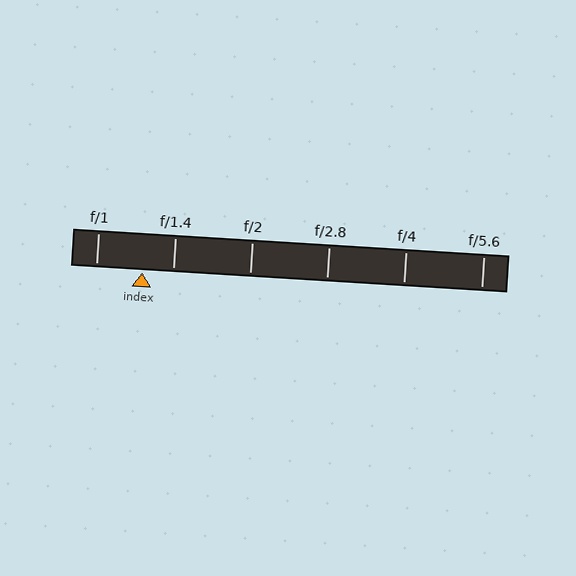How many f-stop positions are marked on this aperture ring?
There are 6 f-stop positions marked.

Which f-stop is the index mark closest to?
The index mark is closest to f/1.4.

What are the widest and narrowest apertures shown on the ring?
The widest aperture shown is f/1 and the narrowest is f/5.6.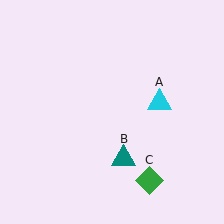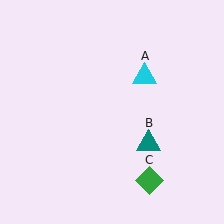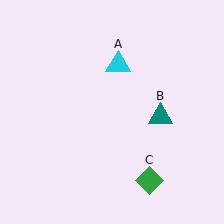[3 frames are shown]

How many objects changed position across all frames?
2 objects changed position: cyan triangle (object A), teal triangle (object B).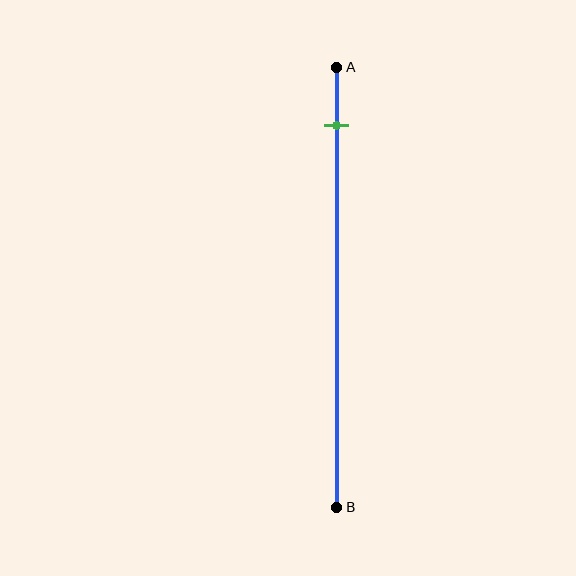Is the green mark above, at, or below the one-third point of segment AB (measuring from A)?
The green mark is above the one-third point of segment AB.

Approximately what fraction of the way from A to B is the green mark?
The green mark is approximately 15% of the way from A to B.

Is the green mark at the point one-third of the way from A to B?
No, the mark is at about 15% from A, not at the 33% one-third point.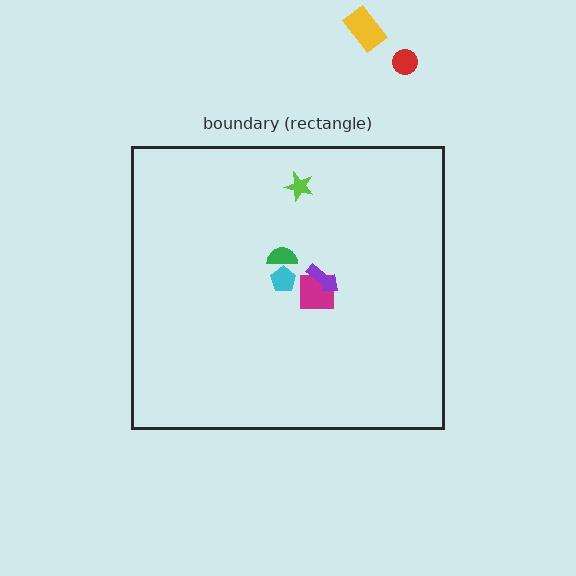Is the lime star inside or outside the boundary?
Inside.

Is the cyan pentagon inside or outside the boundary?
Inside.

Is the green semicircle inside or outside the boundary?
Inside.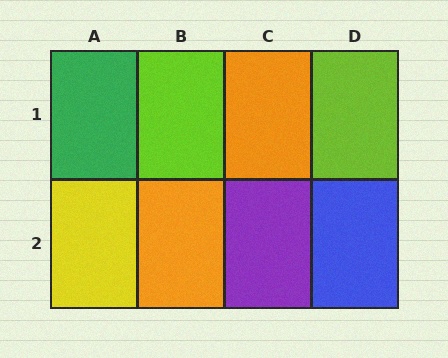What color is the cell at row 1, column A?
Green.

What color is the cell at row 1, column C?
Orange.